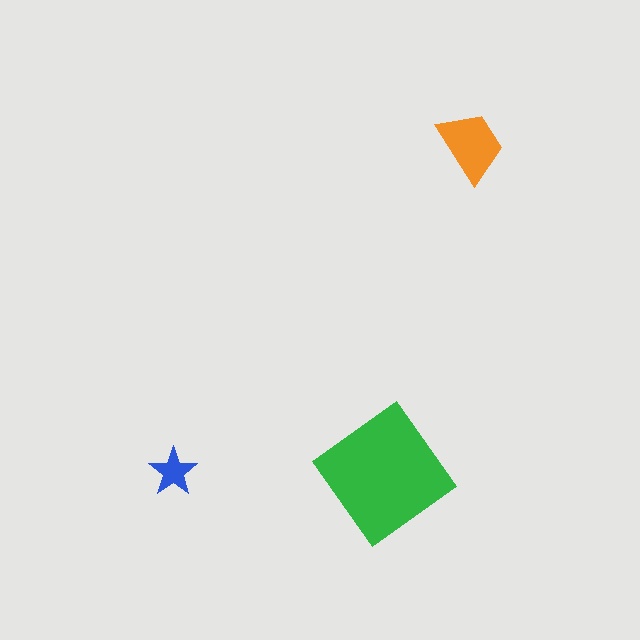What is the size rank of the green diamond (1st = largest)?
1st.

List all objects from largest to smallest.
The green diamond, the orange trapezoid, the blue star.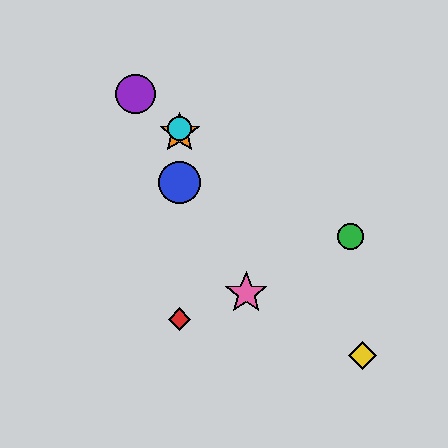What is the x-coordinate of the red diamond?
The red diamond is at x≈180.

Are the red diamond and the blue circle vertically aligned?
Yes, both are at x≈180.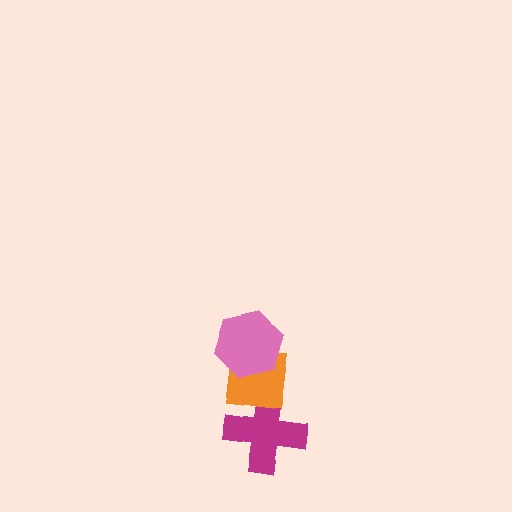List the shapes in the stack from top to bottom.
From top to bottom: the pink hexagon, the orange square, the magenta cross.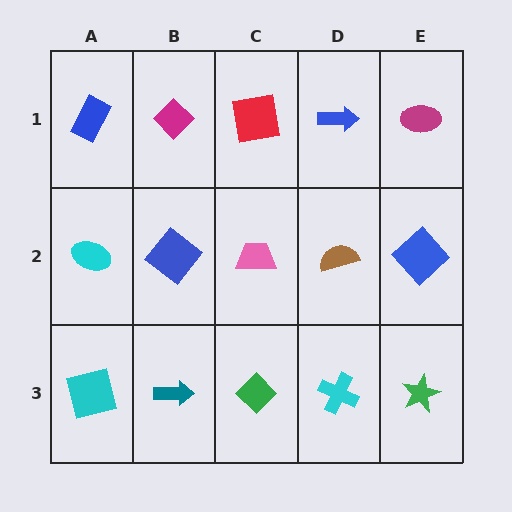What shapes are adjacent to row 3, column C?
A pink trapezoid (row 2, column C), a teal arrow (row 3, column B), a cyan cross (row 3, column D).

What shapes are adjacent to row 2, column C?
A red square (row 1, column C), a green diamond (row 3, column C), a blue diamond (row 2, column B), a brown semicircle (row 2, column D).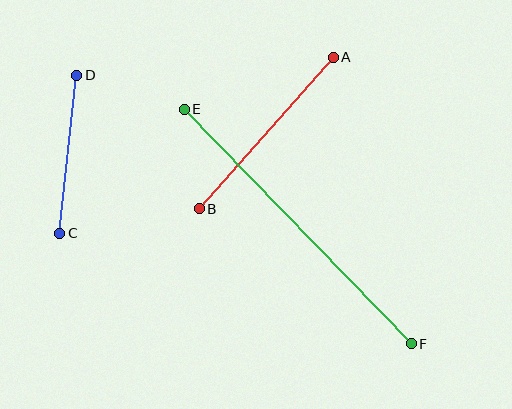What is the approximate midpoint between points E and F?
The midpoint is at approximately (298, 227) pixels.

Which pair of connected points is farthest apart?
Points E and F are farthest apart.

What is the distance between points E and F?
The distance is approximately 327 pixels.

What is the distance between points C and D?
The distance is approximately 159 pixels.